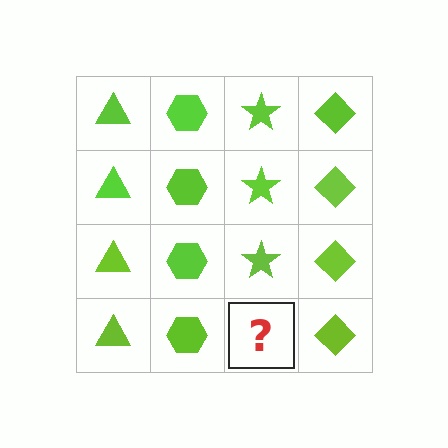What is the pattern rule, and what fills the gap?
The rule is that each column has a consistent shape. The gap should be filled with a lime star.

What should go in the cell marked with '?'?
The missing cell should contain a lime star.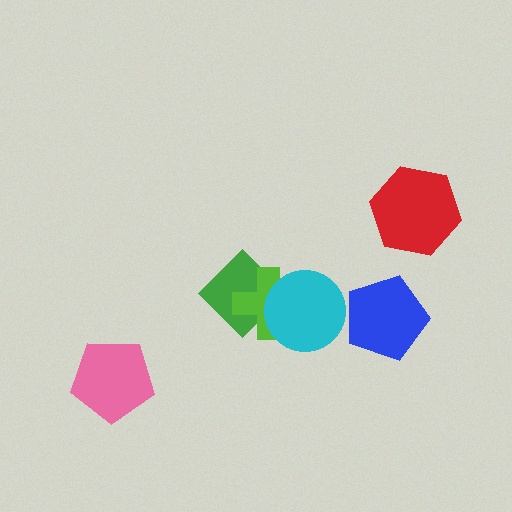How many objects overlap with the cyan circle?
2 objects overlap with the cyan circle.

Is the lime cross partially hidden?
Yes, it is partially covered by another shape.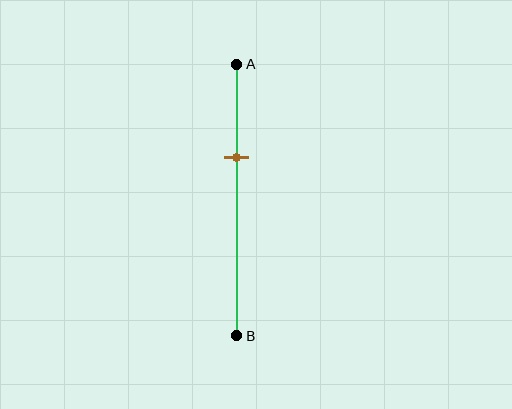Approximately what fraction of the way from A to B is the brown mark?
The brown mark is approximately 35% of the way from A to B.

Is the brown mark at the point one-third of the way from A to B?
Yes, the mark is approximately at the one-third point.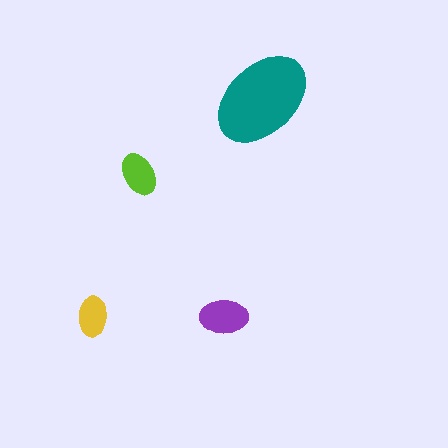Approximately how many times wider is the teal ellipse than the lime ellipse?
About 2.5 times wider.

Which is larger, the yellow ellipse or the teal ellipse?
The teal one.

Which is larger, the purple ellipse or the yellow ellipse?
The purple one.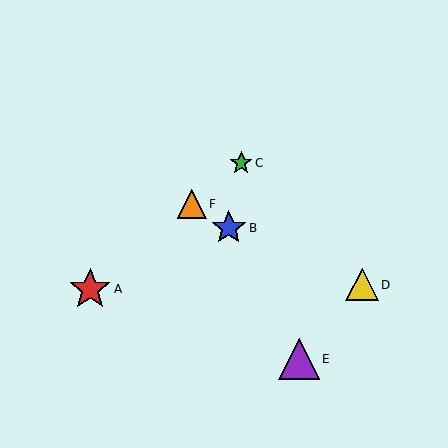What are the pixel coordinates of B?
Object B is at (229, 228).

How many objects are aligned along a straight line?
3 objects (A, C, F) are aligned along a straight line.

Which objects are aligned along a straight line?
Objects A, C, F are aligned along a straight line.